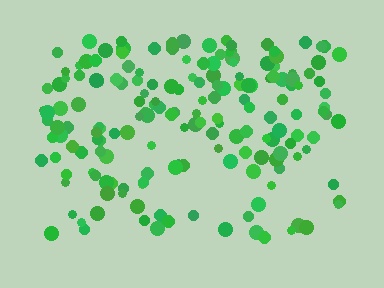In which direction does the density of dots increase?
From bottom to top, with the top side densest.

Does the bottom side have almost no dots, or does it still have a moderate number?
Still a moderate number, just noticeably fewer than the top.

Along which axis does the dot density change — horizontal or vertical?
Vertical.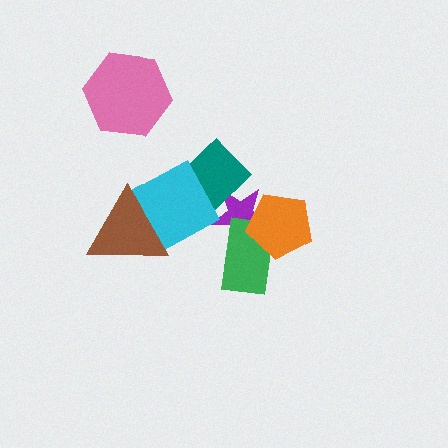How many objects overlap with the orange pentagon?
2 objects overlap with the orange pentagon.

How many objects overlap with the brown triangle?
1 object overlaps with the brown triangle.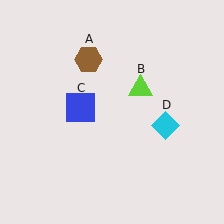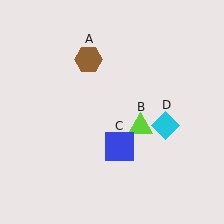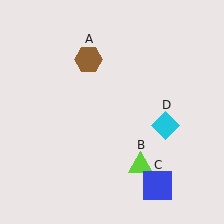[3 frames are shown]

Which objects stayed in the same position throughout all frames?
Brown hexagon (object A) and cyan diamond (object D) remained stationary.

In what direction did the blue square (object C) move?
The blue square (object C) moved down and to the right.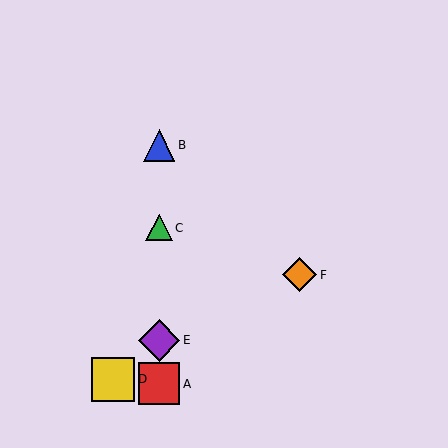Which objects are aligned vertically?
Objects A, B, C, E are aligned vertically.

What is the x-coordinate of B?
Object B is at x≈159.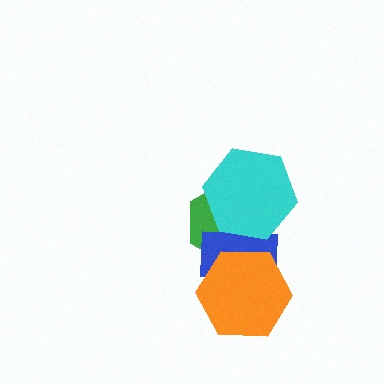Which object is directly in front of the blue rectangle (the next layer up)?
The cyan hexagon is directly in front of the blue rectangle.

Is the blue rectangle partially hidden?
Yes, it is partially covered by another shape.